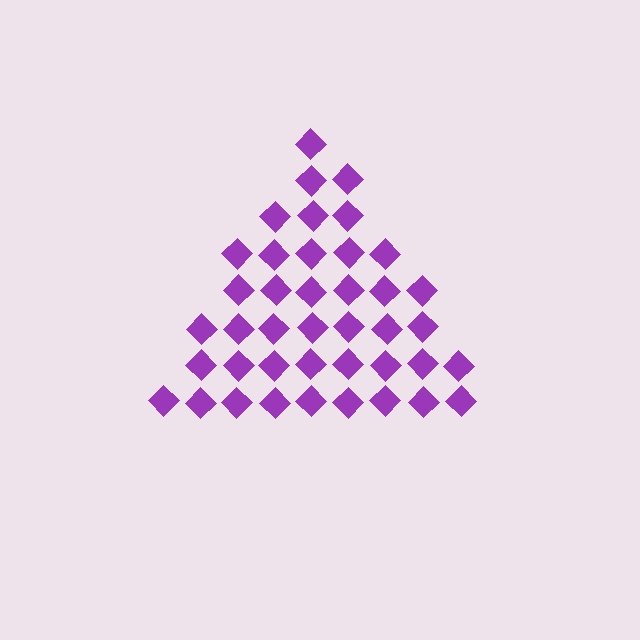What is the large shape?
The large shape is a triangle.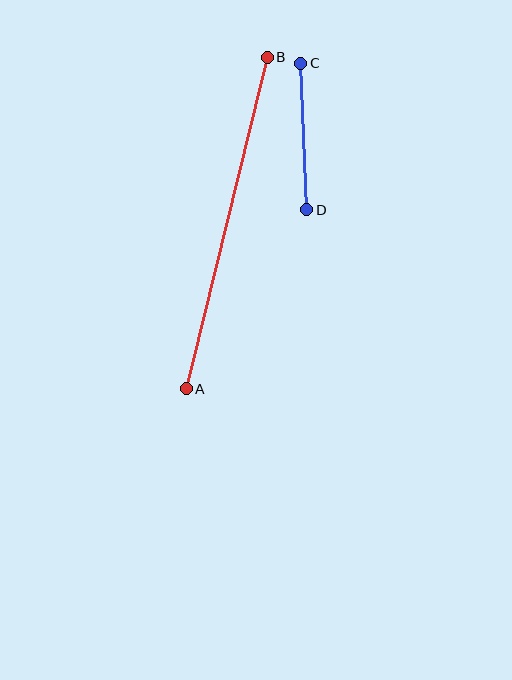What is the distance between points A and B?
The distance is approximately 341 pixels.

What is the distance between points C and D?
The distance is approximately 146 pixels.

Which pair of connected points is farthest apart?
Points A and B are farthest apart.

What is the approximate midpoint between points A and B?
The midpoint is at approximately (227, 223) pixels.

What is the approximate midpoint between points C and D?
The midpoint is at approximately (304, 136) pixels.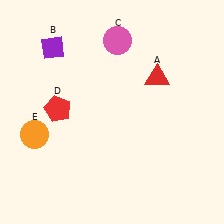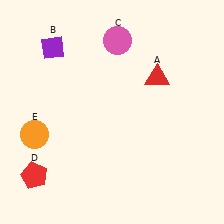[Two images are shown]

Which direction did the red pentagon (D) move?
The red pentagon (D) moved down.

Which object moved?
The red pentagon (D) moved down.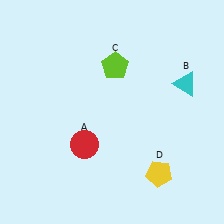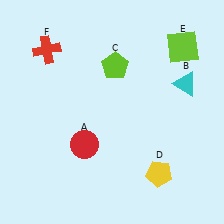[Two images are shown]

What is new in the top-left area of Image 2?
A red cross (F) was added in the top-left area of Image 2.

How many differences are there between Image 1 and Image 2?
There are 2 differences between the two images.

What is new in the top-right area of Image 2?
A lime square (E) was added in the top-right area of Image 2.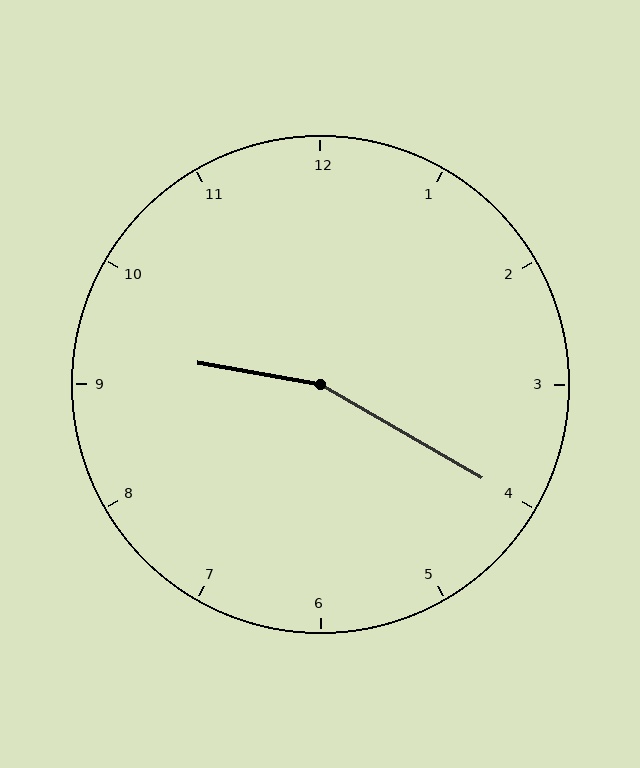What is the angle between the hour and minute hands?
Approximately 160 degrees.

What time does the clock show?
9:20.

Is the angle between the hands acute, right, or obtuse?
It is obtuse.